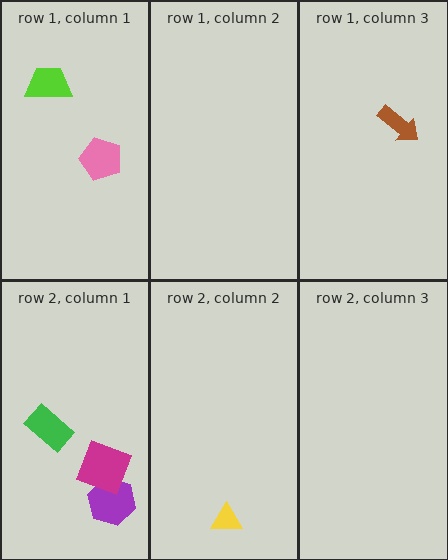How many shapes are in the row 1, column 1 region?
2.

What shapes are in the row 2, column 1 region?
The green rectangle, the purple hexagon, the magenta square.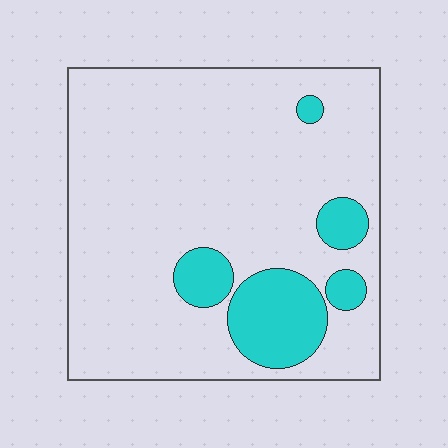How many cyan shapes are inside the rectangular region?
5.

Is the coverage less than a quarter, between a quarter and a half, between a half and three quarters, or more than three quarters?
Less than a quarter.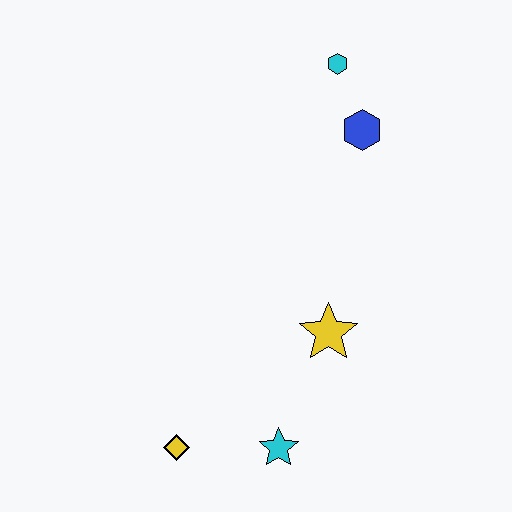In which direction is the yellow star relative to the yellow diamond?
The yellow star is to the right of the yellow diamond.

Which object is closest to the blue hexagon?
The cyan hexagon is closest to the blue hexagon.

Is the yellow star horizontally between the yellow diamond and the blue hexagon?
Yes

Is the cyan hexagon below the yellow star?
No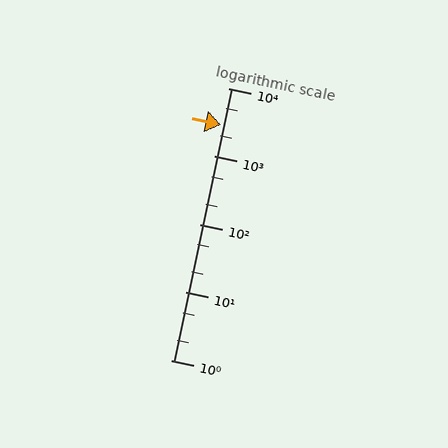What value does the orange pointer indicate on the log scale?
The pointer indicates approximately 2900.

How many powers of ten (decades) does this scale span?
The scale spans 4 decades, from 1 to 10000.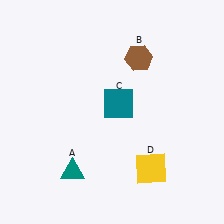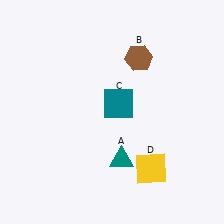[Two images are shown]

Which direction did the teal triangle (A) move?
The teal triangle (A) moved right.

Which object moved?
The teal triangle (A) moved right.